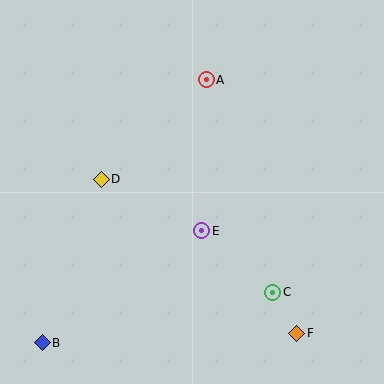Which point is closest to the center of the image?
Point E at (202, 231) is closest to the center.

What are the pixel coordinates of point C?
Point C is at (273, 292).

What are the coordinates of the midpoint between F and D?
The midpoint between F and D is at (199, 256).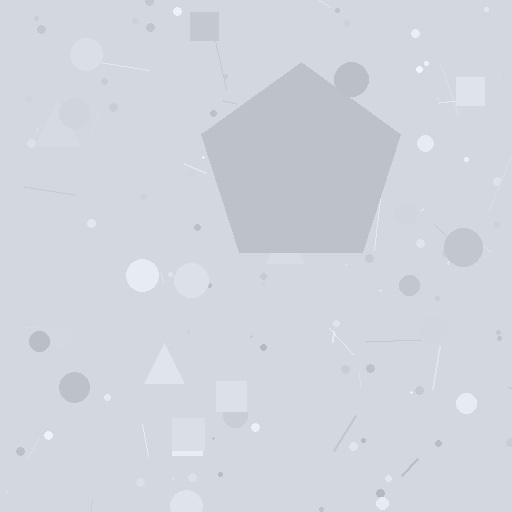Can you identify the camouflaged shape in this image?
The camouflaged shape is a pentagon.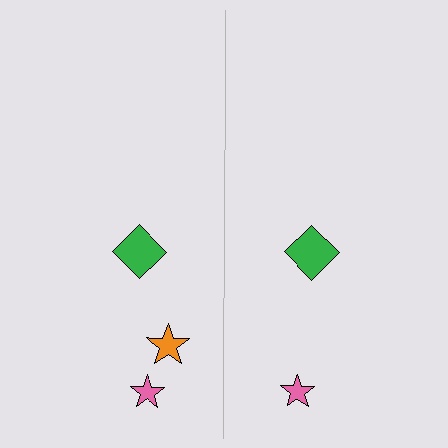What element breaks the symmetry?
A orange star is missing from the right side.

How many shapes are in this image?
There are 5 shapes in this image.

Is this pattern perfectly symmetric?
No, the pattern is not perfectly symmetric. A orange star is missing from the right side.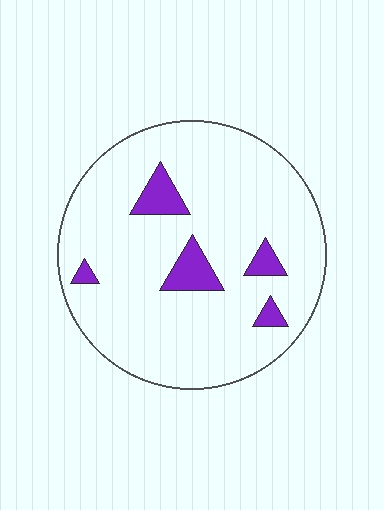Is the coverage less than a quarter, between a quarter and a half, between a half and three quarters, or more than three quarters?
Less than a quarter.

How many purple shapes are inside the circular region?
5.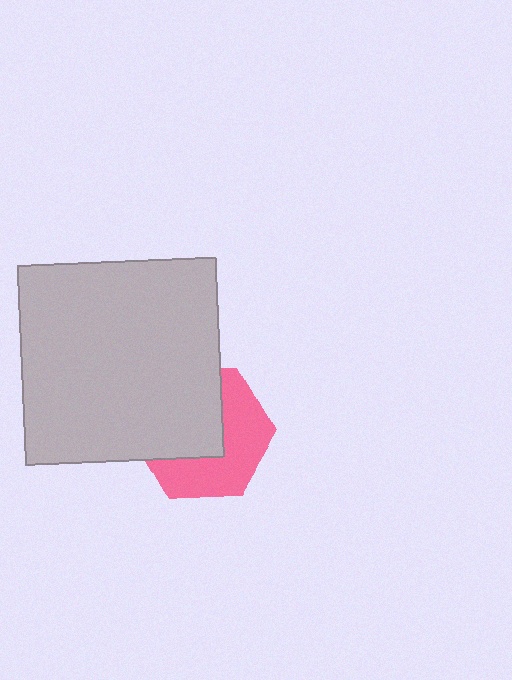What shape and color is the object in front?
The object in front is a light gray square.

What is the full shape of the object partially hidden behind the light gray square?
The partially hidden object is a pink hexagon.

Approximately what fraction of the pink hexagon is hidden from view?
Roughly 49% of the pink hexagon is hidden behind the light gray square.